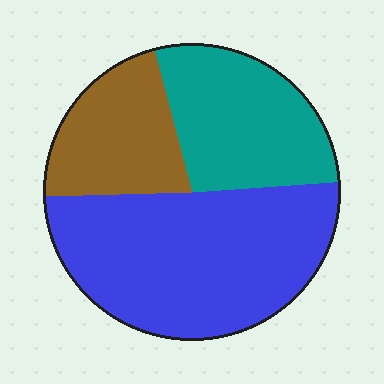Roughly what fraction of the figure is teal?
Teal takes up about one quarter (1/4) of the figure.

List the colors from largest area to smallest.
From largest to smallest: blue, teal, brown.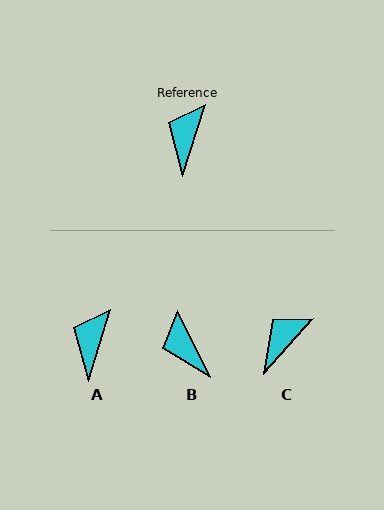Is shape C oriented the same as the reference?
No, it is off by about 24 degrees.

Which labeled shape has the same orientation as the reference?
A.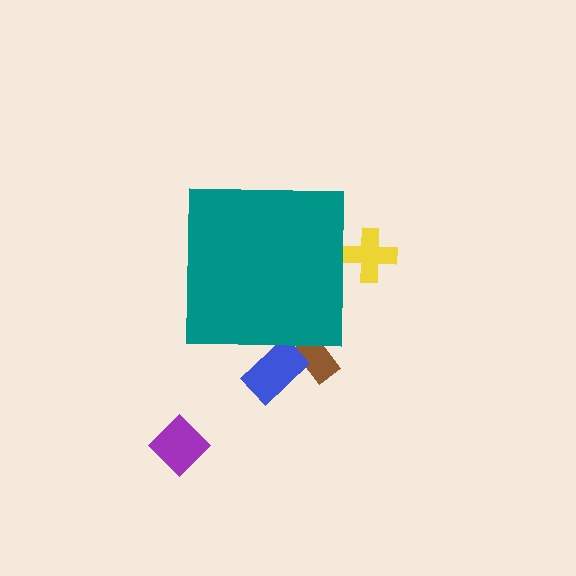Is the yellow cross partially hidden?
Yes, the yellow cross is partially hidden behind the teal square.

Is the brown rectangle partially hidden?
Yes, the brown rectangle is partially hidden behind the teal square.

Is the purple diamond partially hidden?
No, the purple diamond is fully visible.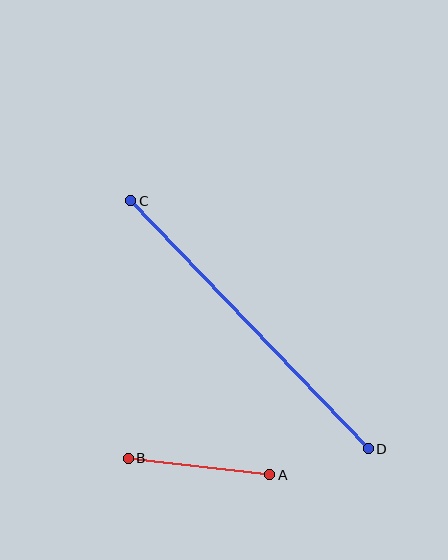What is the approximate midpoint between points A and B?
The midpoint is at approximately (199, 467) pixels.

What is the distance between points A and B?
The distance is approximately 142 pixels.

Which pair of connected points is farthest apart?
Points C and D are farthest apart.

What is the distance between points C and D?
The distance is approximately 343 pixels.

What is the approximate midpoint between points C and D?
The midpoint is at approximately (249, 325) pixels.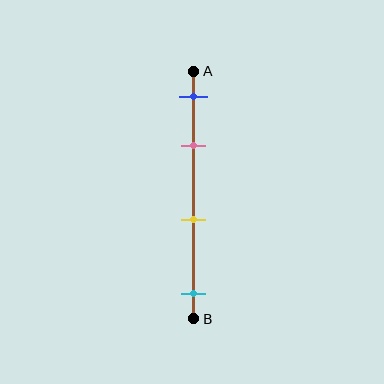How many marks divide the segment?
There are 4 marks dividing the segment.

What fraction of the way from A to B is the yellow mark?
The yellow mark is approximately 60% (0.6) of the way from A to B.